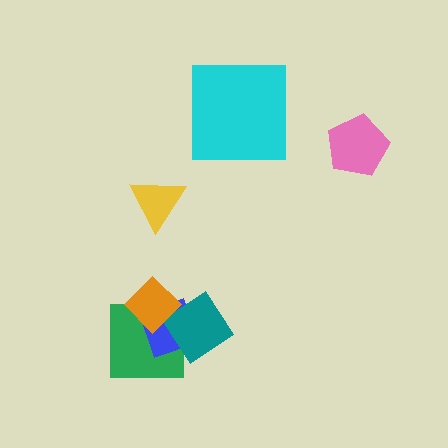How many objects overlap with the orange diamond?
3 objects overlap with the orange diamond.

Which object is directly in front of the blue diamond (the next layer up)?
The teal diamond is directly in front of the blue diamond.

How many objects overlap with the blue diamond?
3 objects overlap with the blue diamond.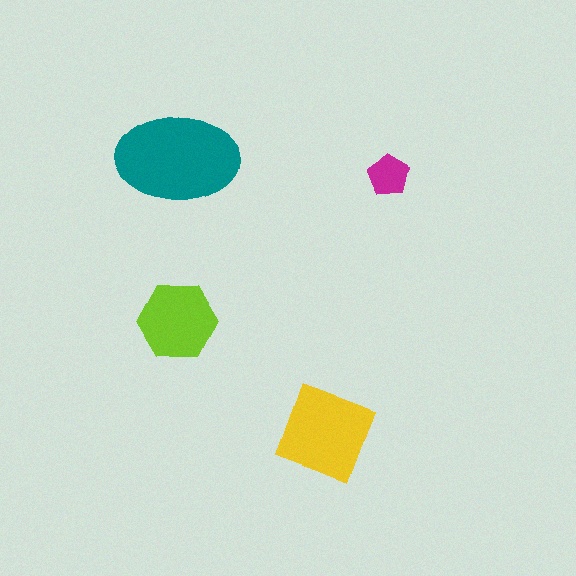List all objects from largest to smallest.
The teal ellipse, the yellow diamond, the lime hexagon, the magenta pentagon.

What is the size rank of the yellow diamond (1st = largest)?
2nd.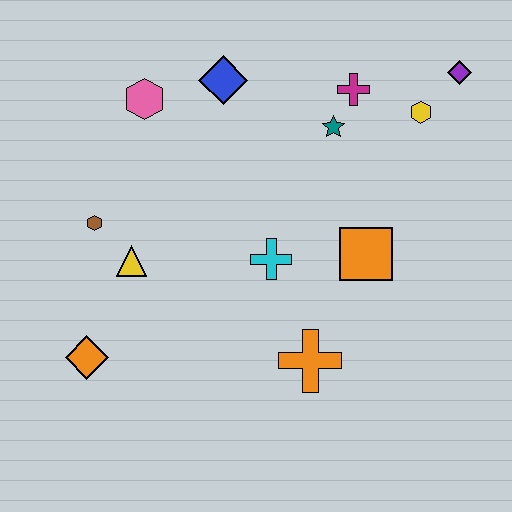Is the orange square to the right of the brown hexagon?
Yes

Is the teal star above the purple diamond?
No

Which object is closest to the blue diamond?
The pink hexagon is closest to the blue diamond.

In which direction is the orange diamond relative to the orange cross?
The orange diamond is to the left of the orange cross.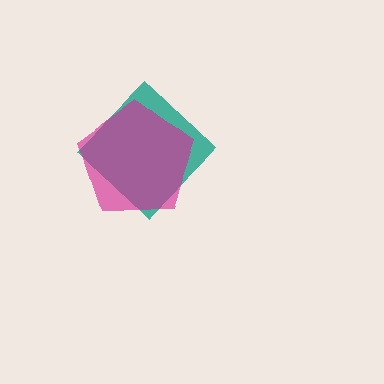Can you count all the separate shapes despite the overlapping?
Yes, there are 2 separate shapes.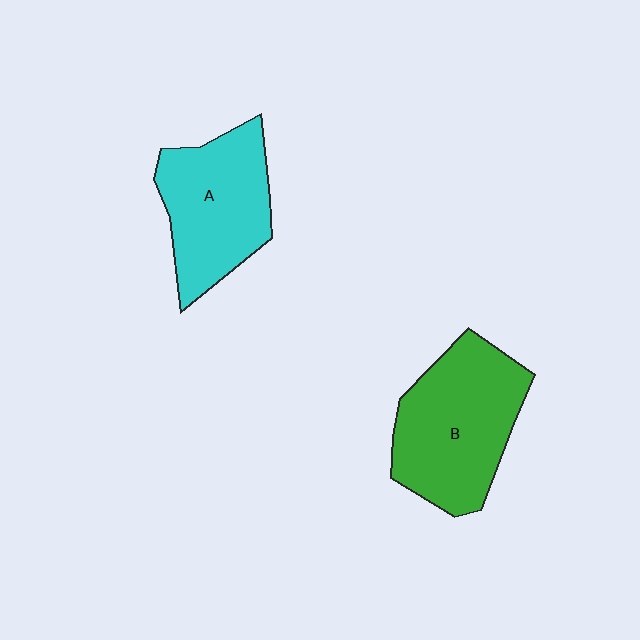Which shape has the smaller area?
Shape A (cyan).